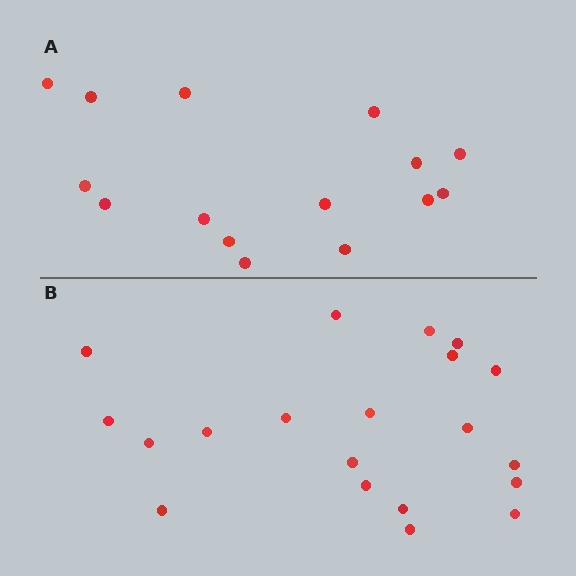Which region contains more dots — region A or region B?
Region B (the bottom region) has more dots.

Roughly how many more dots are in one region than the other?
Region B has about 5 more dots than region A.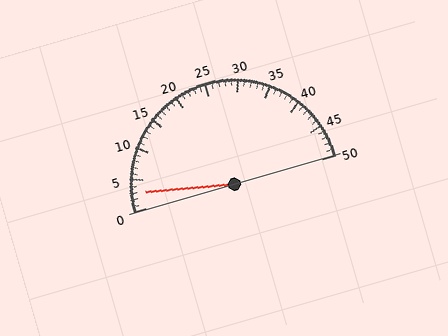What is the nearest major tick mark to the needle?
The nearest major tick mark is 5.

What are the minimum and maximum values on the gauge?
The gauge ranges from 0 to 50.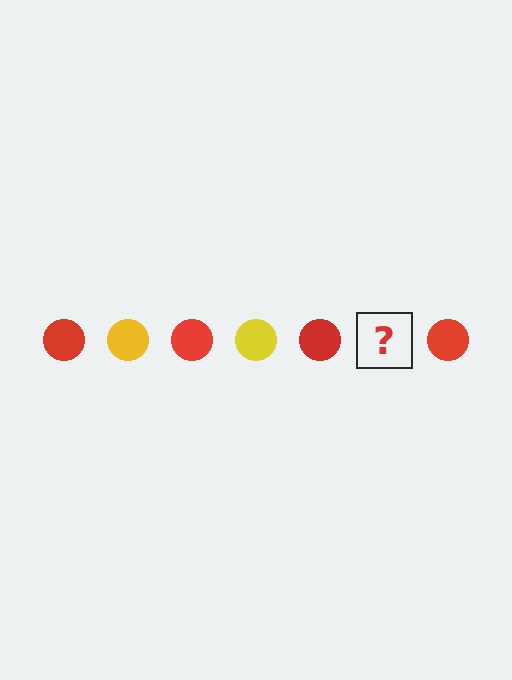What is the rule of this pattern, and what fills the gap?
The rule is that the pattern cycles through red, yellow circles. The gap should be filled with a yellow circle.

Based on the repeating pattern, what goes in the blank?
The blank should be a yellow circle.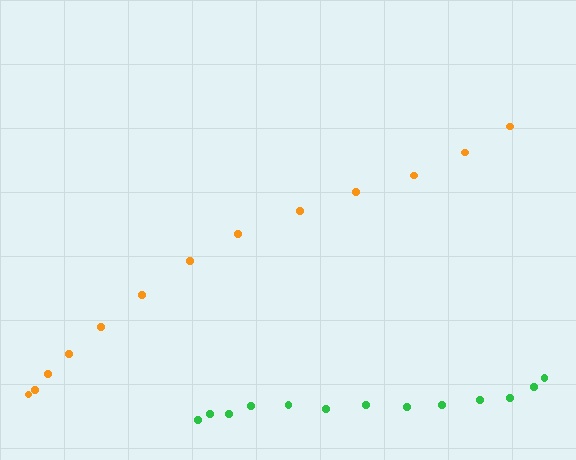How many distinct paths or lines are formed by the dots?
There are 2 distinct paths.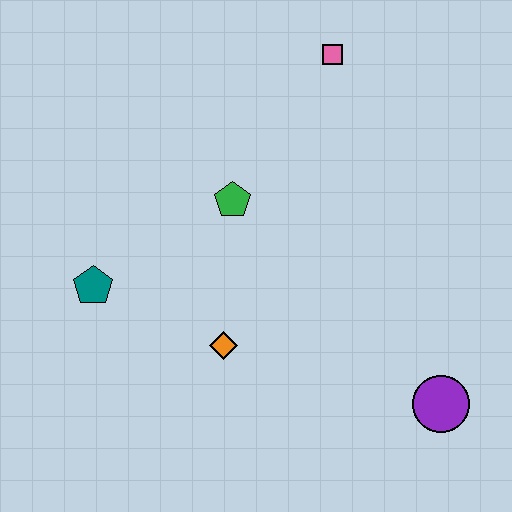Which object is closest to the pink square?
The green pentagon is closest to the pink square.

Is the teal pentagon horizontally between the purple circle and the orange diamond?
No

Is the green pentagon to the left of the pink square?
Yes